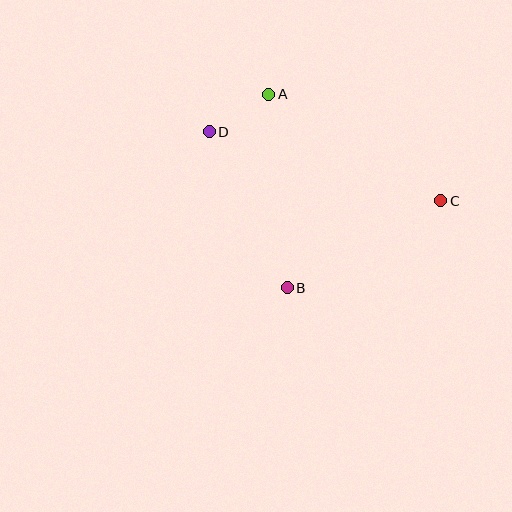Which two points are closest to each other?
Points A and D are closest to each other.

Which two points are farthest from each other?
Points C and D are farthest from each other.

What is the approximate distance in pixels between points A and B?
The distance between A and B is approximately 195 pixels.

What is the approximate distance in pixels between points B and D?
The distance between B and D is approximately 174 pixels.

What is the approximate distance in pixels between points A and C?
The distance between A and C is approximately 202 pixels.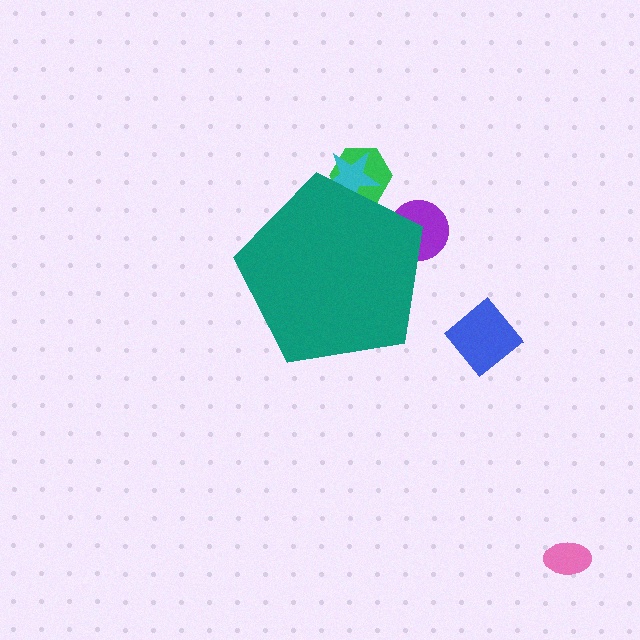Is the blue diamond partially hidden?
No, the blue diamond is fully visible.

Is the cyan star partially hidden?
Yes, the cyan star is partially hidden behind the teal pentagon.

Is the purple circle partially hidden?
Yes, the purple circle is partially hidden behind the teal pentagon.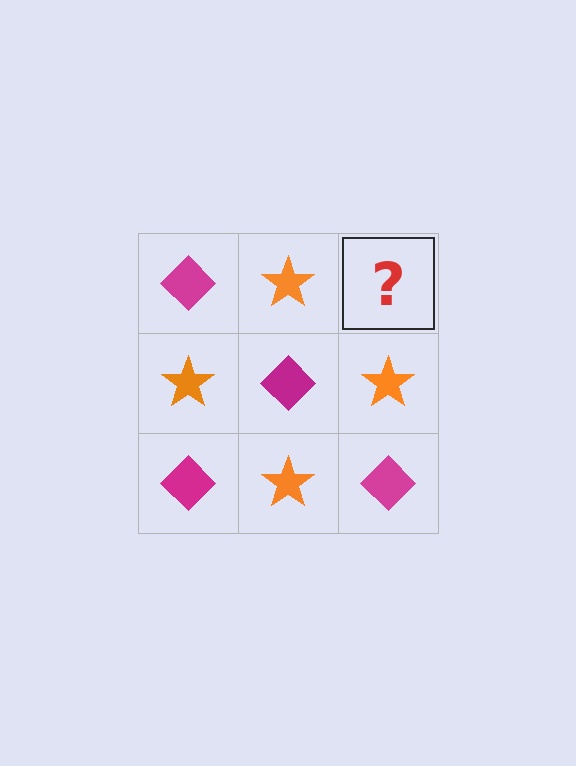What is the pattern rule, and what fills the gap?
The rule is that it alternates magenta diamond and orange star in a checkerboard pattern. The gap should be filled with a magenta diamond.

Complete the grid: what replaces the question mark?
The question mark should be replaced with a magenta diamond.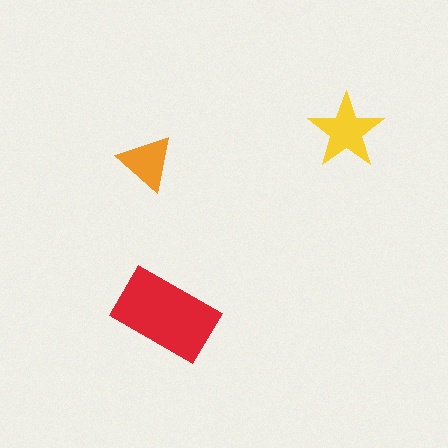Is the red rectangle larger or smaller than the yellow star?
Larger.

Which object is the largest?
The red rectangle.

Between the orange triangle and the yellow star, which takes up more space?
The yellow star.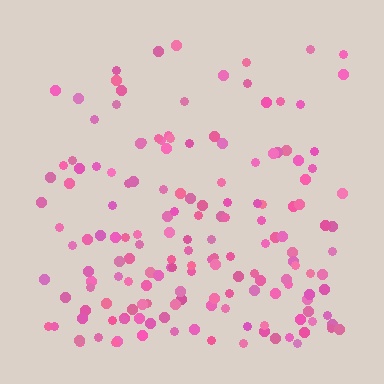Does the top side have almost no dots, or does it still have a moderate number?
Still a moderate number, just noticeably fewer than the bottom.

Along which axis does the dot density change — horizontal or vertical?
Vertical.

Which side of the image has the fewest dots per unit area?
The top.